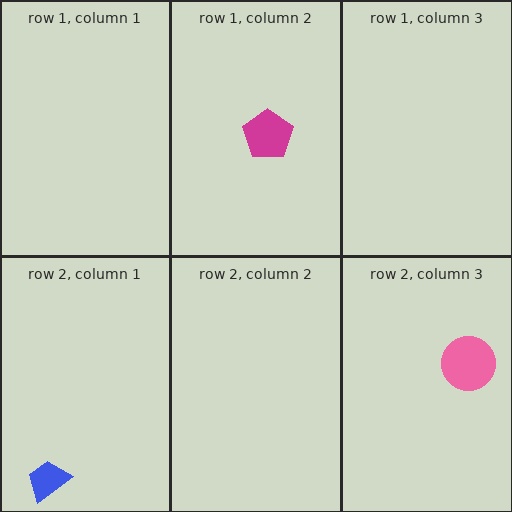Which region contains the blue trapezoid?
The row 2, column 1 region.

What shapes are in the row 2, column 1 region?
The blue trapezoid.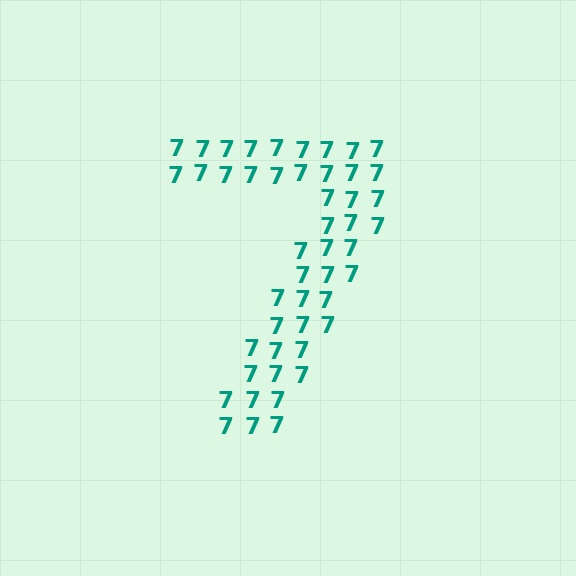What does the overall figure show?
The overall figure shows the digit 7.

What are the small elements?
The small elements are digit 7's.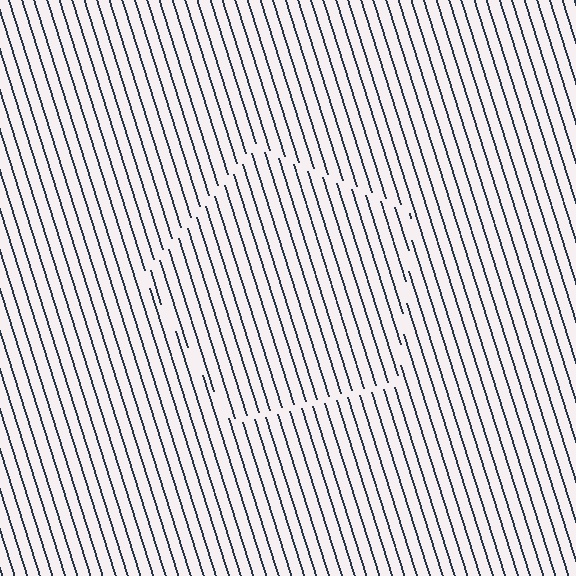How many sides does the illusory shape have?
5 sides — the line-ends trace a pentagon.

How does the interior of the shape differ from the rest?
The interior of the shape contains the same grating, shifted by half a period — the contour is defined by the phase discontinuity where line-ends from the inner and outer gratings abut.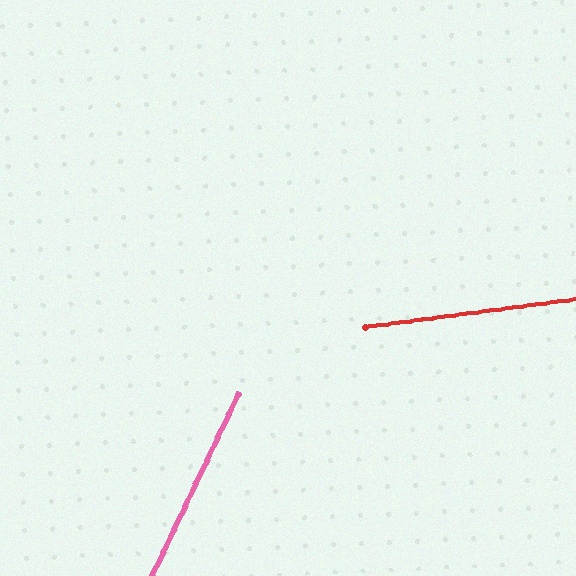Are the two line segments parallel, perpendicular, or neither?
Neither parallel nor perpendicular — they differ by about 57°.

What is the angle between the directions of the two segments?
Approximately 57 degrees.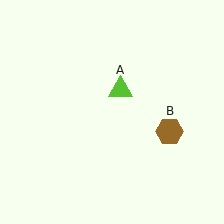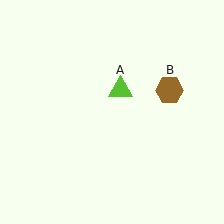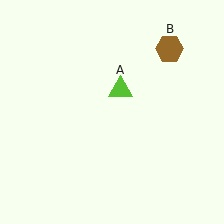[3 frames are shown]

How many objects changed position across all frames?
1 object changed position: brown hexagon (object B).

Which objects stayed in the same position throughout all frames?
Lime triangle (object A) remained stationary.